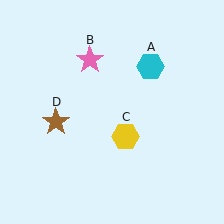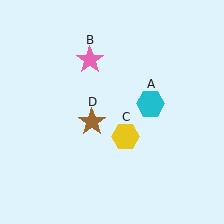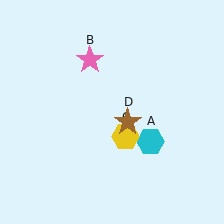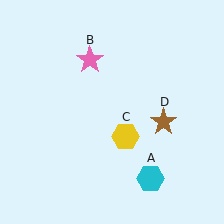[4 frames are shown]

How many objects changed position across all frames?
2 objects changed position: cyan hexagon (object A), brown star (object D).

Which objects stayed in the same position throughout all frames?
Pink star (object B) and yellow hexagon (object C) remained stationary.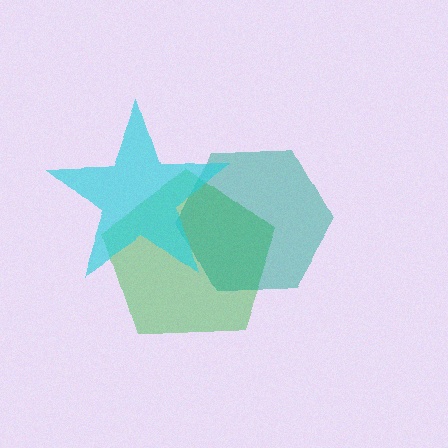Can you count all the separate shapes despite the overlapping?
Yes, there are 3 separate shapes.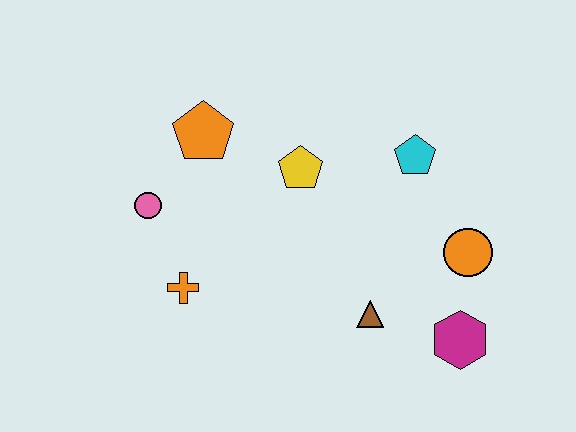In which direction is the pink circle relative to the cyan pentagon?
The pink circle is to the left of the cyan pentagon.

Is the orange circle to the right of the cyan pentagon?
Yes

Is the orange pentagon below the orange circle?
No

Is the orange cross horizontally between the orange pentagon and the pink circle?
Yes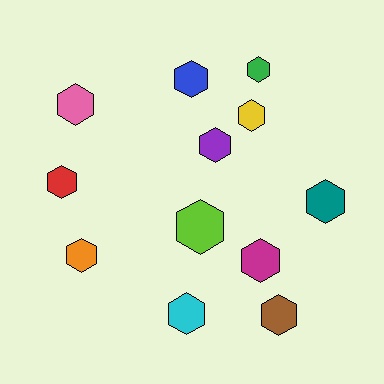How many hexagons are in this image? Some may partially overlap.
There are 12 hexagons.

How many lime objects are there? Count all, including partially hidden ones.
There is 1 lime object.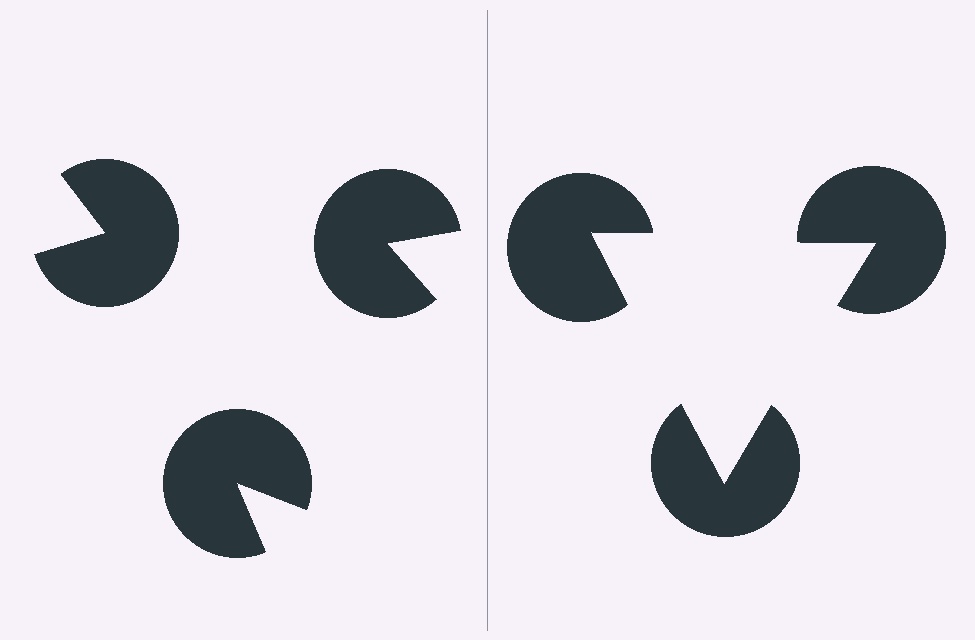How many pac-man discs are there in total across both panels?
6 — 3 on each side.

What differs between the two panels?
The pac-man discs are positioned identically on both sides; only the wedge orientations differ. On the right they align to a triangle; on the left they are misaligned.